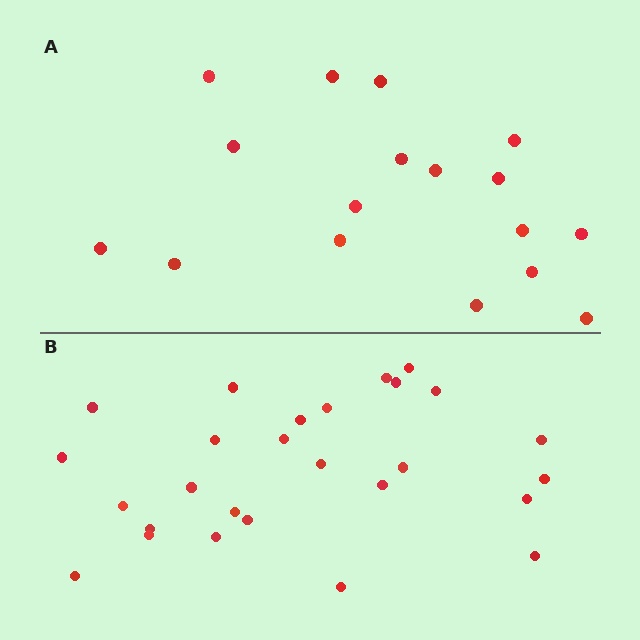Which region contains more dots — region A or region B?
Region B (the bottom region) has more dots.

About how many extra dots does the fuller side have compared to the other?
Region B has roughly 10 or so more dots than region A.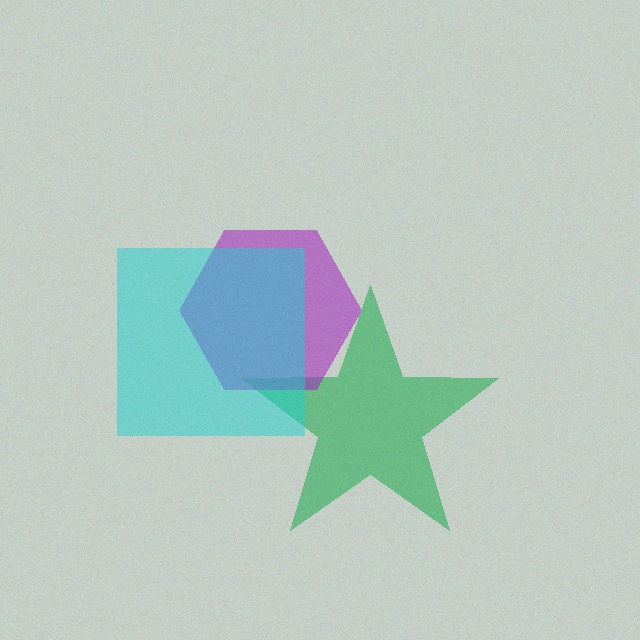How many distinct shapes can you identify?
There are 3 distinct shapes: a green star, a purple hexagon, a cyan square.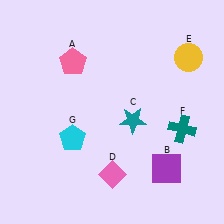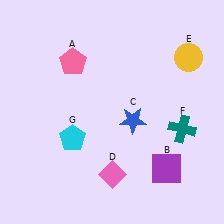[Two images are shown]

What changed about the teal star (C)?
In Image 1, C is teal. In Image 2, it changed to blue.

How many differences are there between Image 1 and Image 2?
There is 1 difference between the two images.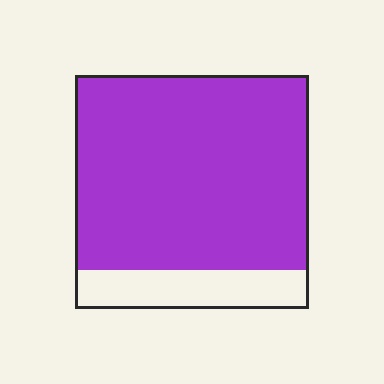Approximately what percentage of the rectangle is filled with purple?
Approximately 85%.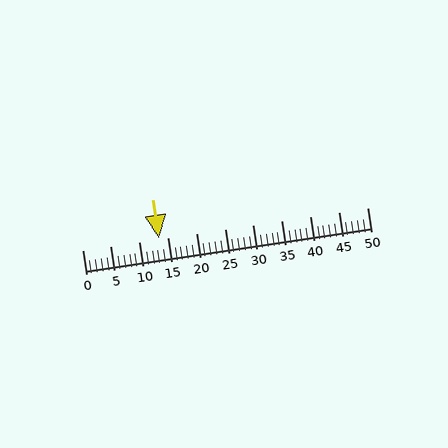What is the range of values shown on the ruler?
The ruler shows values from 0 to 50.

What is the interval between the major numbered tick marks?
The major tick marks are spaced 5 units apart.